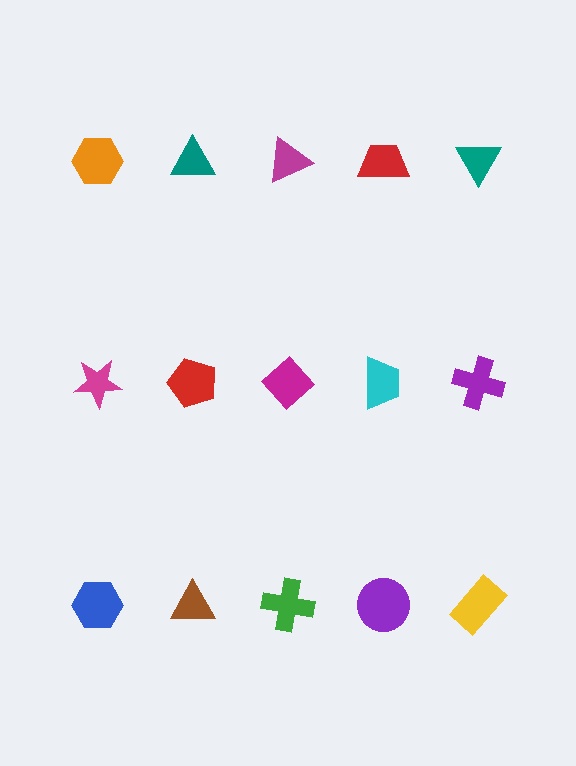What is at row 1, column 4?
A red trapezoid.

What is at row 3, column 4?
A purple circle.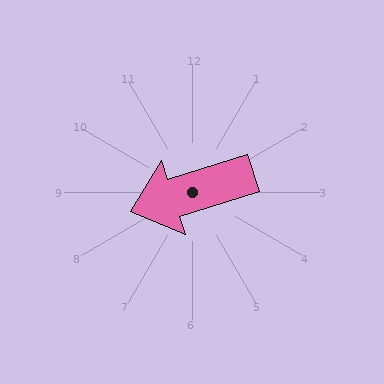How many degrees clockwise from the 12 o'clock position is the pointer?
Approximately 253 degrees.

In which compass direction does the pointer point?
West.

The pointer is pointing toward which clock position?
Roughly 8 o'clock.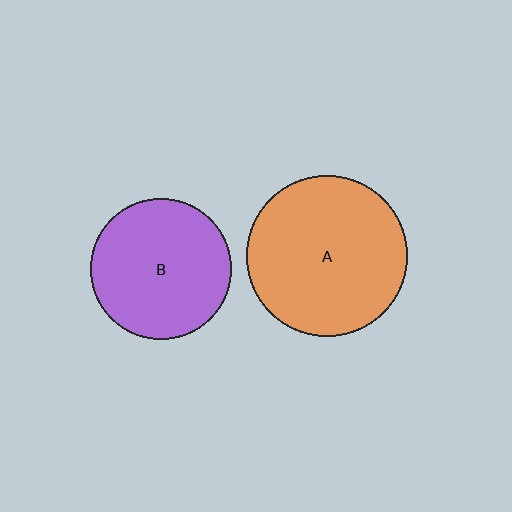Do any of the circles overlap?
No, none of the circles overlap.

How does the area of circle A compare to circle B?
Approximately 1.3 times.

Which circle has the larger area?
Circle A (orange).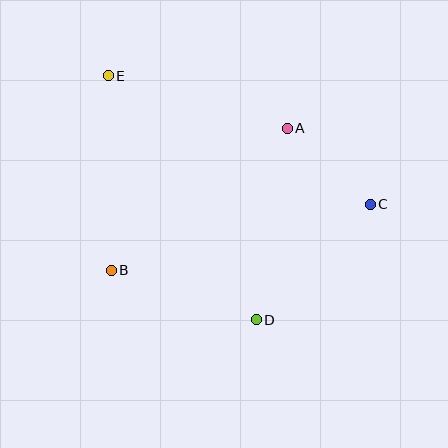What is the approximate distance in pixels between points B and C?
The distance between B and C is approximately 267 pixels.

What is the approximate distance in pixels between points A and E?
The distance between A and E is approximately 186 pixels.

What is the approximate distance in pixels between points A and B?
The distance between A and B is approximately 226 pixels.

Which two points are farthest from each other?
Points C and E are farthest from each other.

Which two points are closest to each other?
Points A and C are closest to each other.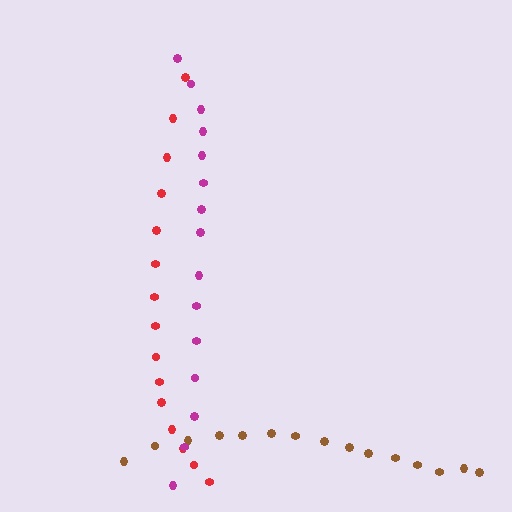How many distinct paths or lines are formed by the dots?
There are 3 distinct paths.